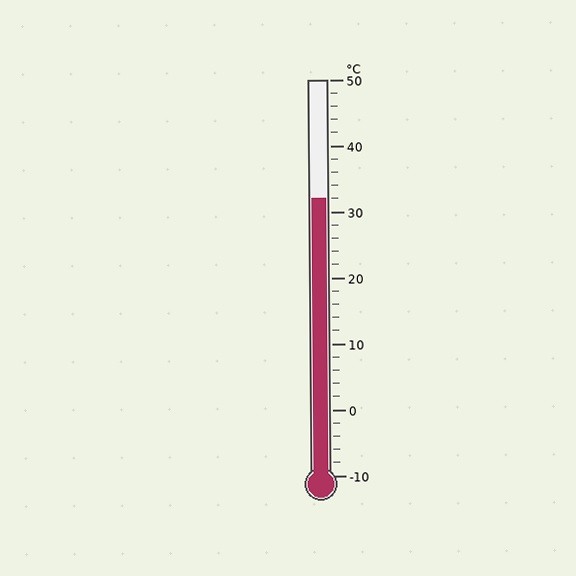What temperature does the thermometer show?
The thermometer shows approximately 32°C.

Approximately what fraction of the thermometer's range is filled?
The thermometer is filled to approximately 70% of its range.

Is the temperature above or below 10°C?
The temperature is above 10°C.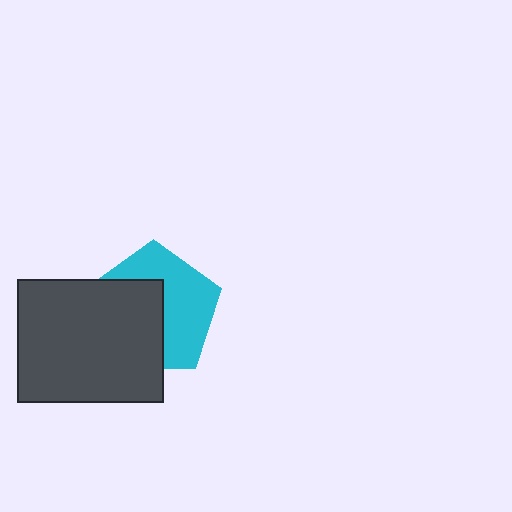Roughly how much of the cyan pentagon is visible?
About half of it is visible (roughly 52%).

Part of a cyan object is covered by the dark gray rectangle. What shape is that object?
It is a pentagon.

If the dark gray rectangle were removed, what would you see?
You would see the complete cyan pentagon.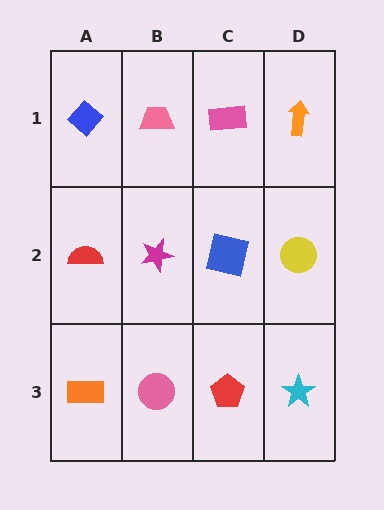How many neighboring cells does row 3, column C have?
3.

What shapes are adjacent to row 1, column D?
A yellow circle (row 2, column D), a pink rectangle (row 1, column C).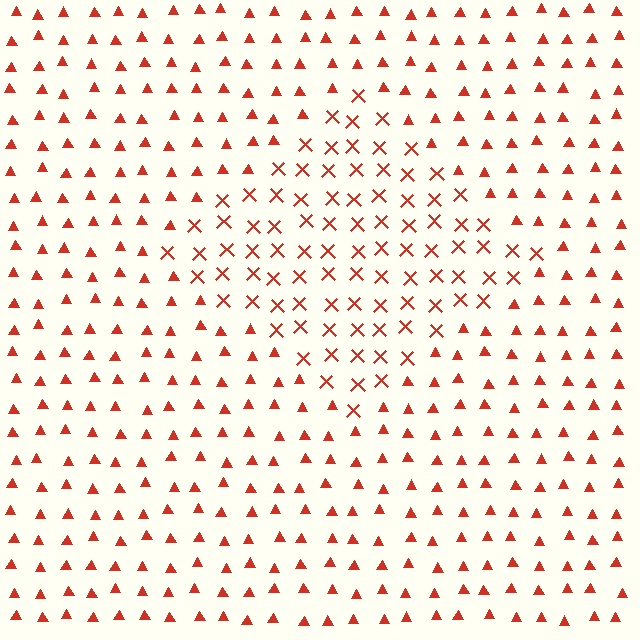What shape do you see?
I see a diamond.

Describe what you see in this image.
The image is filled with small red elements arranged in a uniform grid. A diamond-shaped region contains X marks, while the surrounding area contains triangles. The boundary is defined purely by the change in element shape.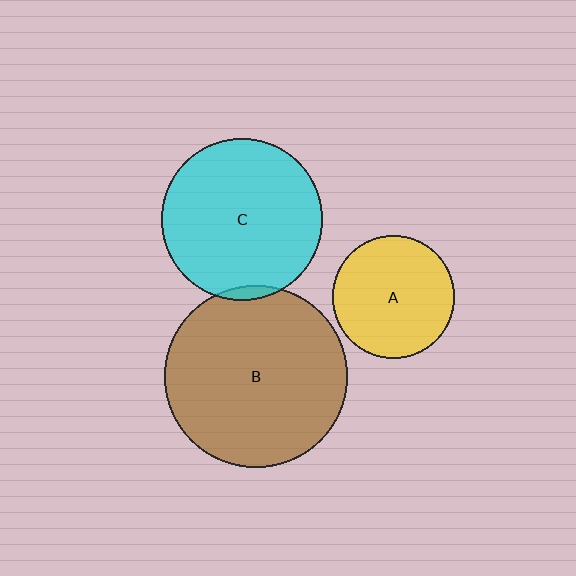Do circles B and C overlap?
Yes.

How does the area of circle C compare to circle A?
Approximately 1.7 times.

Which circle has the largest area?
Circle B (brown).